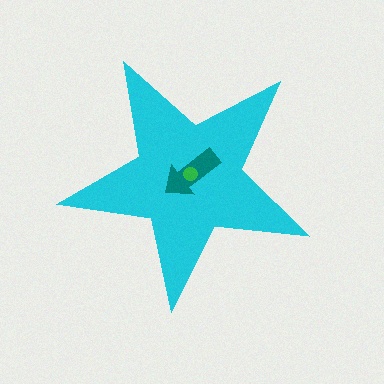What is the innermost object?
The green circle.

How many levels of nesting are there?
3.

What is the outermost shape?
The cyan star.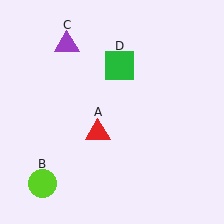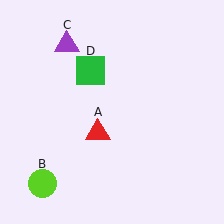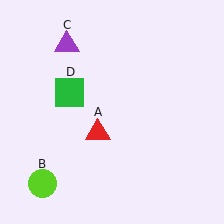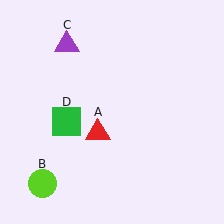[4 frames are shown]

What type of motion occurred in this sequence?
The green square (object D) rotated counterclockwise around the center of the scene.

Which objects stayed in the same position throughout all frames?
Red triangle (object A) and lime circle (object B) and purple triangle (object C) remained stationary.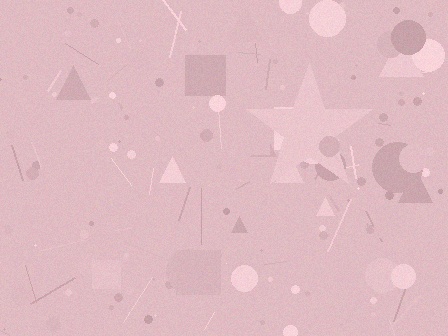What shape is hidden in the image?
A star is hidden in the image.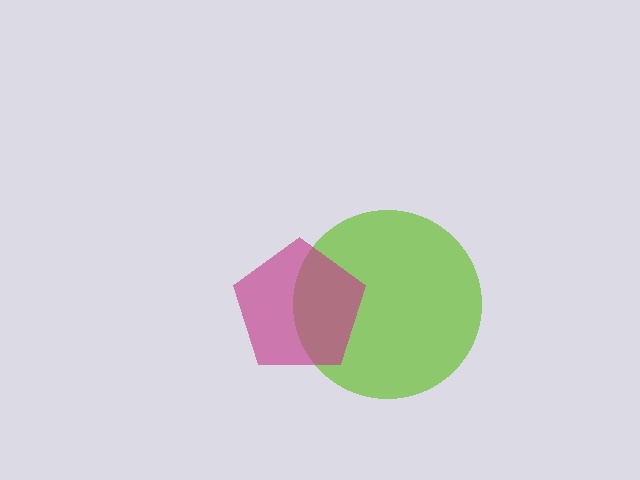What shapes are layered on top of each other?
The layered shapes are: a lime circle, a magenta pentagon.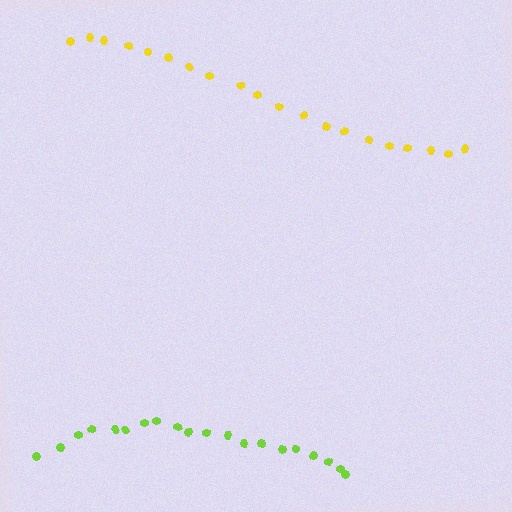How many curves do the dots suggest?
There are 2 distinct paths.